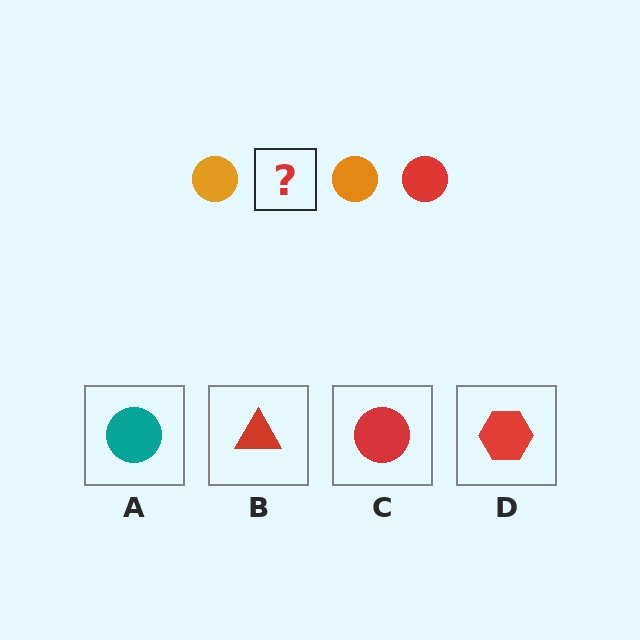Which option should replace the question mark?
Option C.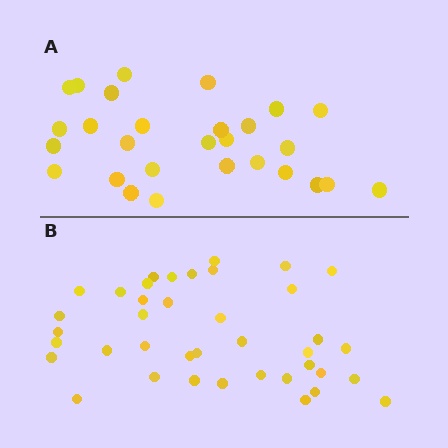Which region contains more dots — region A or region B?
Region B (the bottom region) has more dots.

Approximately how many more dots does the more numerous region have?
Region B has roughly 12 or so more dots than region A.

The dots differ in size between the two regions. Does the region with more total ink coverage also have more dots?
No. Region A has more total ink coverage because its dots are larger, but region B actually contains more individual dots. Total area can be misleading — the number of items is what matters here.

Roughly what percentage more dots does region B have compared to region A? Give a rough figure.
About 40% more.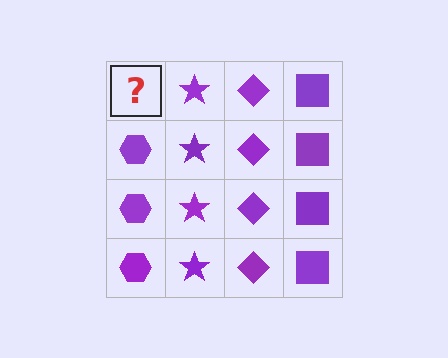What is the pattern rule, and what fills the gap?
The rule is that each column has a consistent shape. The gap should be filled with a purple hexagon.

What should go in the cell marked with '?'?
The missing cell should contain a purple hexagon.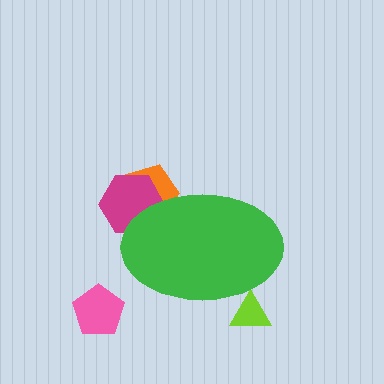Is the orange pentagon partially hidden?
Yes, the orange pentagon is partially hidden behind the green ellipse.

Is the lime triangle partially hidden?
Yes, the lime triangle is partially hidden behind the green ellipse.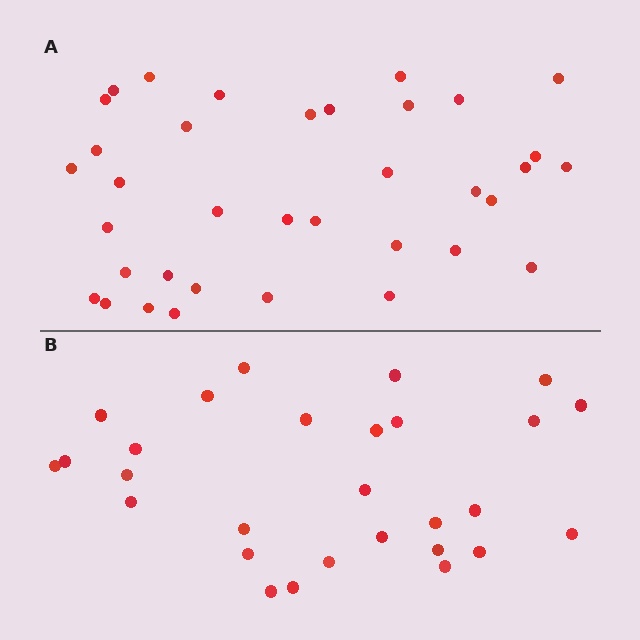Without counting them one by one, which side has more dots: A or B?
Region A (the top region) has more dots.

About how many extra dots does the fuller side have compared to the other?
Region A has roughly 8 or so more dots than region B.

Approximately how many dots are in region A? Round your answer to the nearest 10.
About 40 dots. (The exact count is 36, which rounds to 40.)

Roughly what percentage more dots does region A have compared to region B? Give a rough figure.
About 30% more.